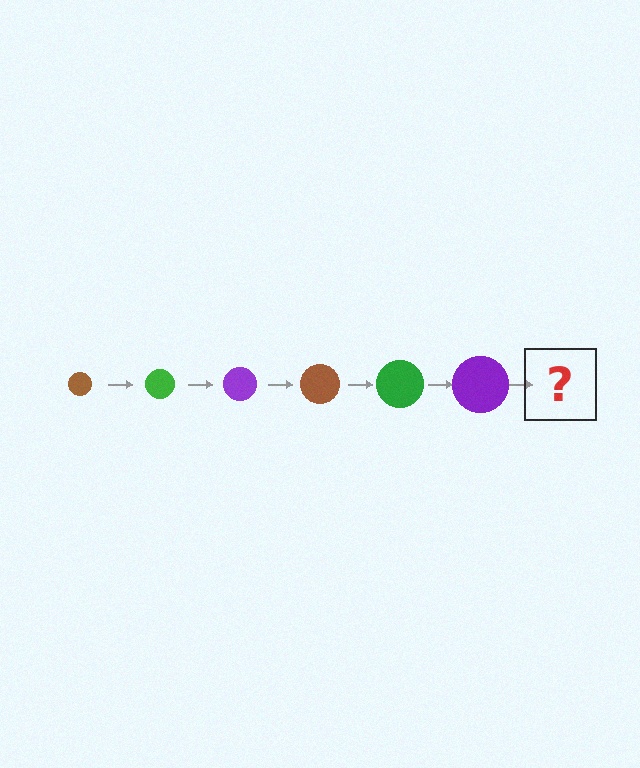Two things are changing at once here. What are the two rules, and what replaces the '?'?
The two rules are that the circle grows larger each step and the color cycles through brown, green, and purple. The '?' should be a brown circle, larger than the previous one.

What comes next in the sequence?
The next element should be a brown circle, larger than the previous one.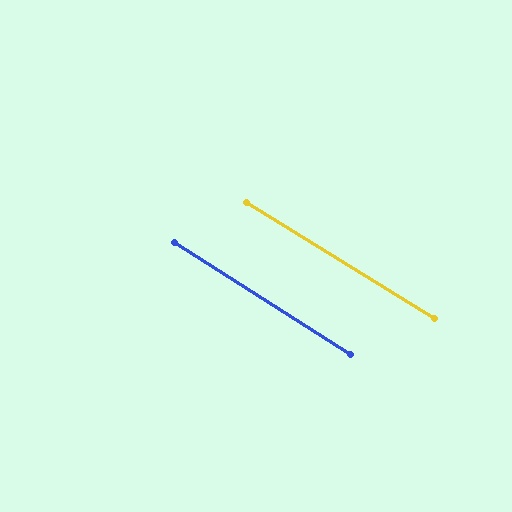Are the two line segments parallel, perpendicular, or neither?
Parallel — their directions differ by only 0.7°.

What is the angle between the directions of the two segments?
Approximately 1 degree.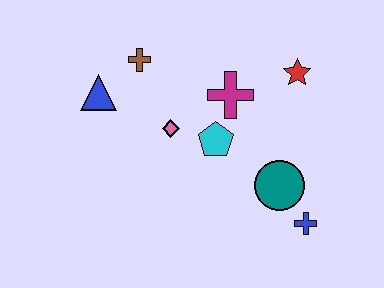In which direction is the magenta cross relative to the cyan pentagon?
The magenta cross is above the cyan pentagon.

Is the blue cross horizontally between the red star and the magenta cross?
No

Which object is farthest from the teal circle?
The blue triangle is farthest from the teal circle.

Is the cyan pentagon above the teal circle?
Yes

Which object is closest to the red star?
The magenta cross is closest to the red star.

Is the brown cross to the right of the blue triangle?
Yes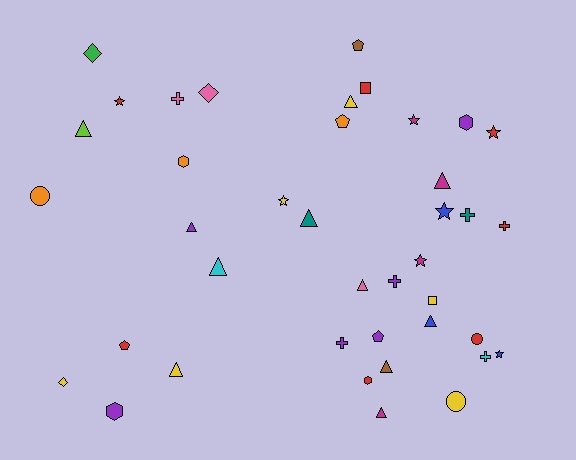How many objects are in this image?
There are 40 objects.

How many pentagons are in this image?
There are 4 pentagons.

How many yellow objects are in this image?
There are 6 yellow objects.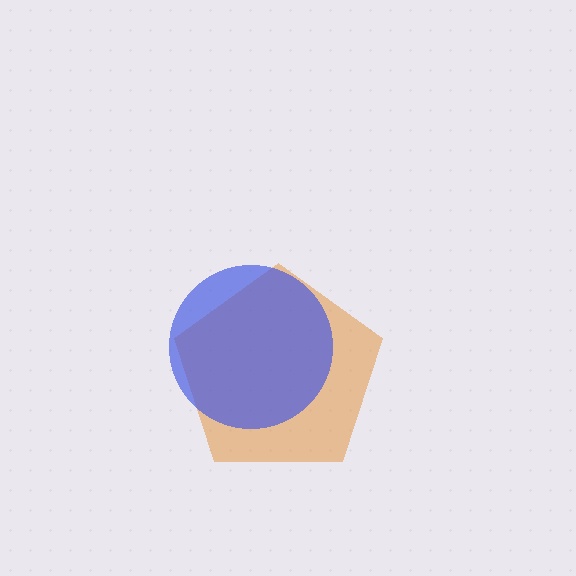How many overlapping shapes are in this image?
There are 2 overlapping shapes in the image.